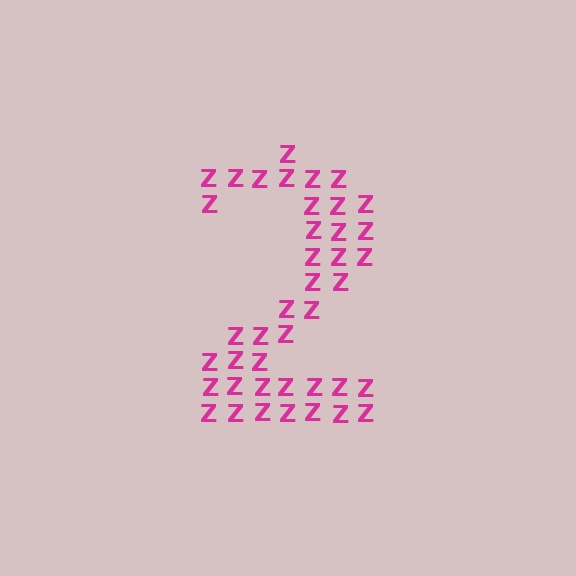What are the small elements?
The small elements are letter Z's.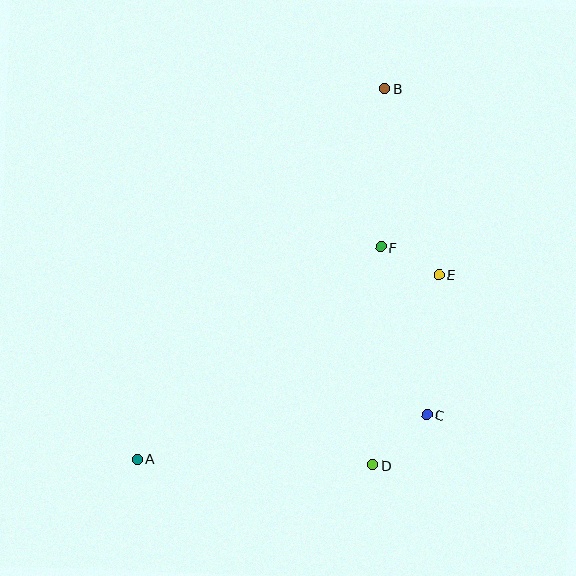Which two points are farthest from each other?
Points A and B are farthest from each other.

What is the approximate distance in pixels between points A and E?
The distance between A and E is approximately 353 pixels.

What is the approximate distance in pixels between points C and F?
The distance between C and F is approximately 174 pixels.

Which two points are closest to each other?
Points E and F are closest to each other.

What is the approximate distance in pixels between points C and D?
The distance between C and D is approximately 74 pixels.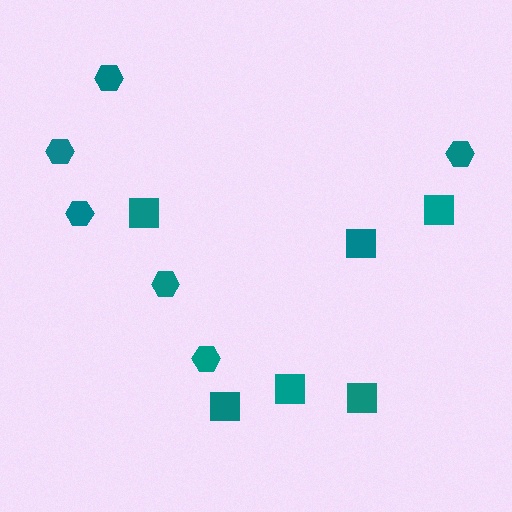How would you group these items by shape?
There are 2 groups: one group of squares (6) and one group of hexagons (6).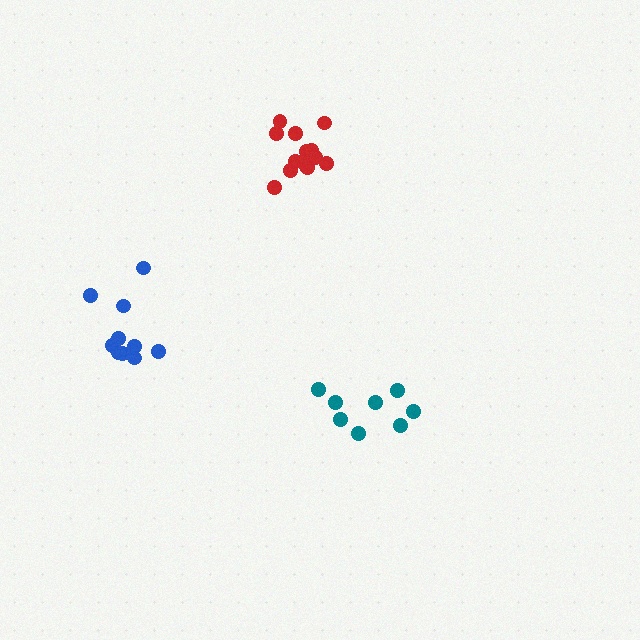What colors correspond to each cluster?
The clusters are colored: blue, teal, red.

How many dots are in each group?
Group 1: 10 dots, Group 2: 8 dots, Group 3: 14 dots (32 total).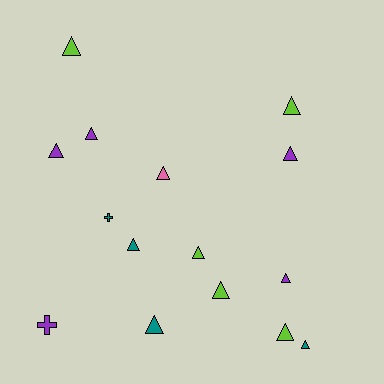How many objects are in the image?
There are 15 objects.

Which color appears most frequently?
Purple, with 5 objects.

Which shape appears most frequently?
Triangle, with 13 objects.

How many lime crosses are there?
There are no lime crosses.